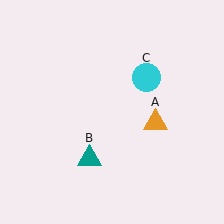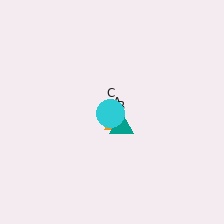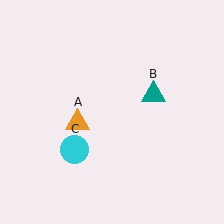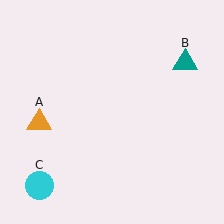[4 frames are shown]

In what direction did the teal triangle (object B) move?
The teal triangle (object B) moved up and to the right.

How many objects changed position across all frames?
3 objects changed position: orange triangle (object A), teal triangle (object B), cyan circle (object C).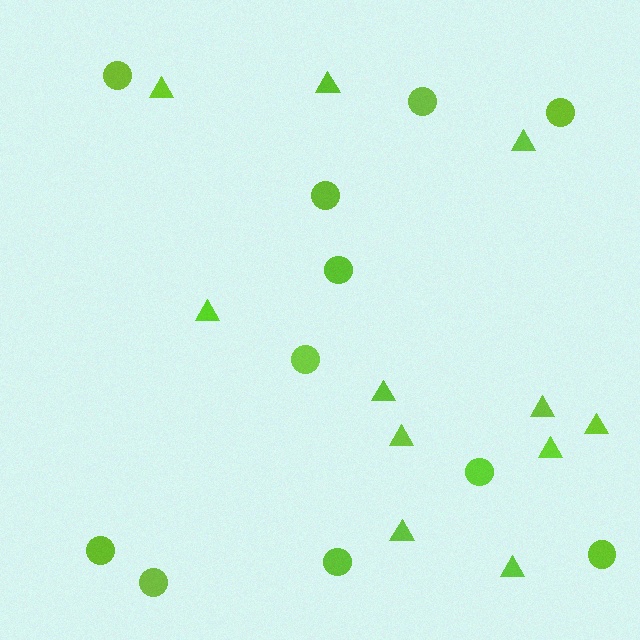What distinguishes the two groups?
There are 2 groups: one group of triangles (11) and one group of circles (11).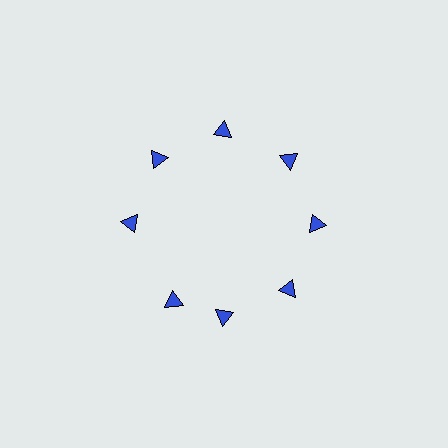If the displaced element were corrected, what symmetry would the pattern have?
It would have 8-fold rotational symmetry — the pattern would map onto itself every 45 degrees.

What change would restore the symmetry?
The symmetry would be restored by rotating it back into even spacing with its neighbors so that all 8 triangles sit at equal angles and equal distance from the center.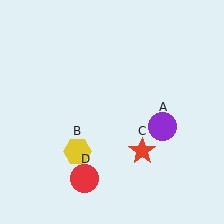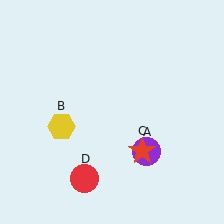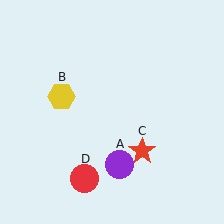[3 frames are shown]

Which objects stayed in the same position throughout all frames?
Red star (object C) and red circle (object D) remained stationary.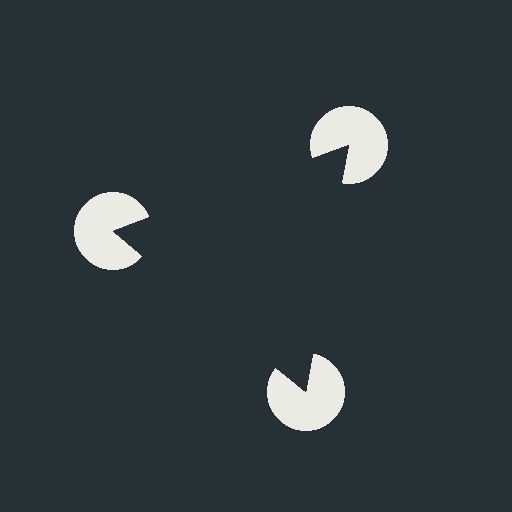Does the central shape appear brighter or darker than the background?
It typically appears slightly darker than the background, even though no actual brightness change is drawn.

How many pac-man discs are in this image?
There are 3 — one at each vertex of the illusory triangle.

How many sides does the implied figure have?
3 sides.